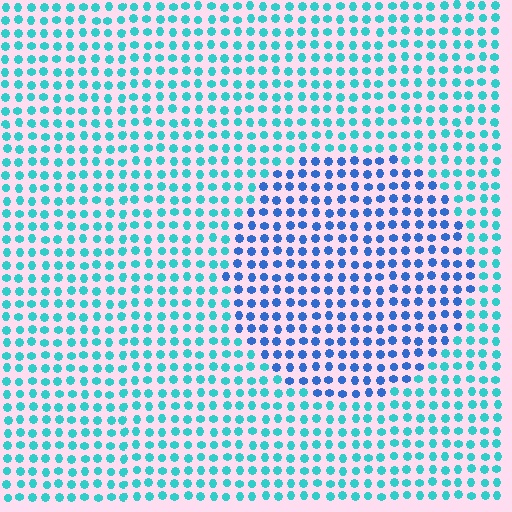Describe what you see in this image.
The image is filled with small cyan elements in a uniform arrangement. A circle-shaped region is visible where the elements are tinted to a slightly different hue, forming a subtle color boundary.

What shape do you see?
I see a circle.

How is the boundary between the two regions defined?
The boundary is defined purely by a slight shift in hue (about 39 degrees). Spacing, size, and orientation are identical on both sides.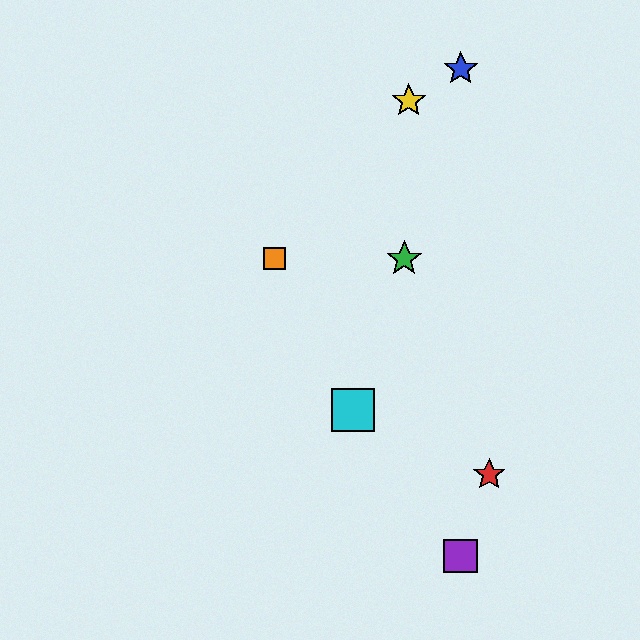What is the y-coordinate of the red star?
The red star is at y≈475.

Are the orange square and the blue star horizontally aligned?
No, the orange square is at y≈259 and the blue star is at y≈69.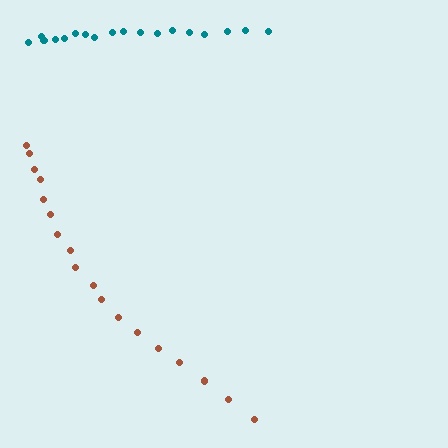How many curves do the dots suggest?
There are 2 distinct paths.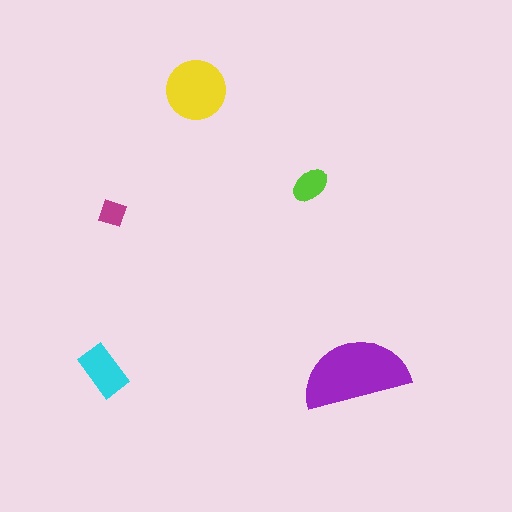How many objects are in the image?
There are 5 objects in the image.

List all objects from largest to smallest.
The purple semicircle, the yellow circle, the cyan rectangle, the lime ellipse, the magenta diamond.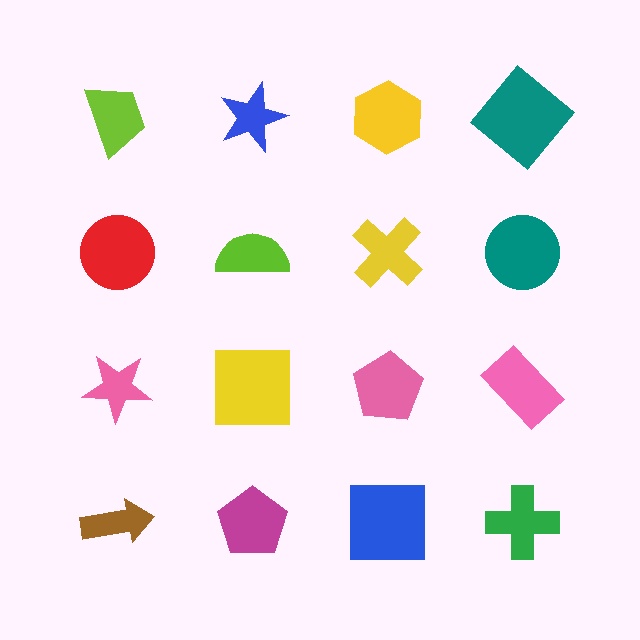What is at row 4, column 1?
A brown arrow.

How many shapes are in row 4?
4 shapes.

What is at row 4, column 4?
A green cross.